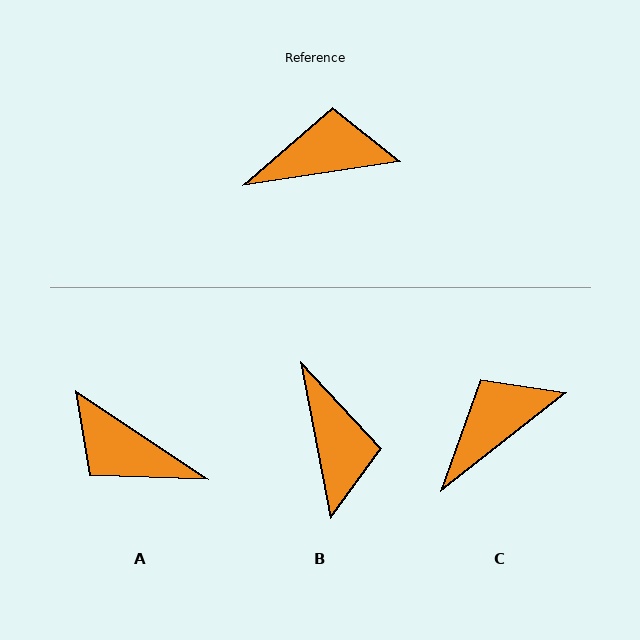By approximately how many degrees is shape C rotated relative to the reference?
Approximately 29 degrees counter-clockwise.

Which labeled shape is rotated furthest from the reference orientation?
A, about 137 degrees away.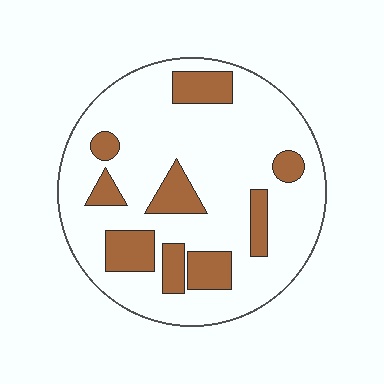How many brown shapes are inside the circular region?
9.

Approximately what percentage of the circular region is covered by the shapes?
Approximately 20%.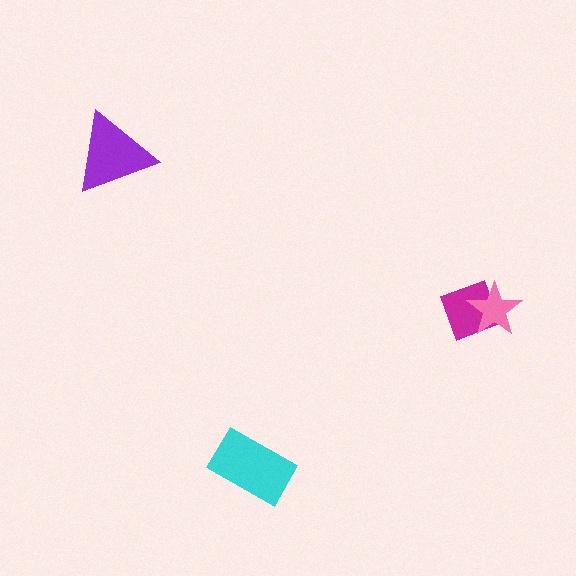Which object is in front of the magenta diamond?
The pink star is in front of the magenta diamond.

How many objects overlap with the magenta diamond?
1 object overlaps with the magenta diamond.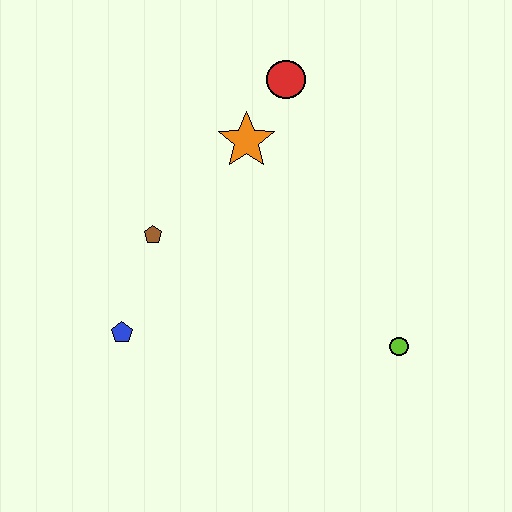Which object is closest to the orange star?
The red circle is closest to the orange star.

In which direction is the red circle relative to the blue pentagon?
The red circle is above the blue pentagon.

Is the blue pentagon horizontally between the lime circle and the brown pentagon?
No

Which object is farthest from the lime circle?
The red circle is farthest from the lime circle.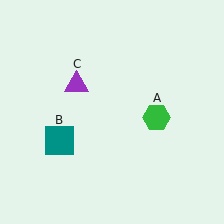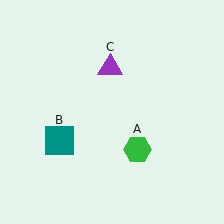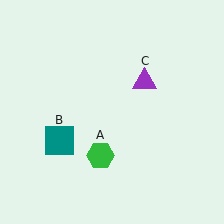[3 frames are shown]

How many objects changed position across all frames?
2 objects changed position: green hexagon (object A), purple triangle (object C).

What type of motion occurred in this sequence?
The green hexagon (object A), purple triangle (object C) rotated clockwise around the center of the scene.